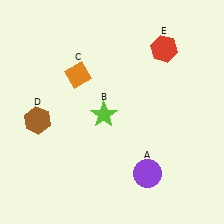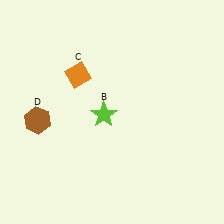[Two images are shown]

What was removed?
The purple circle (A), the red hexagon (E) were removed in Image 2.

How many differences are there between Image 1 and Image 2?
There are 2 differences between the two images.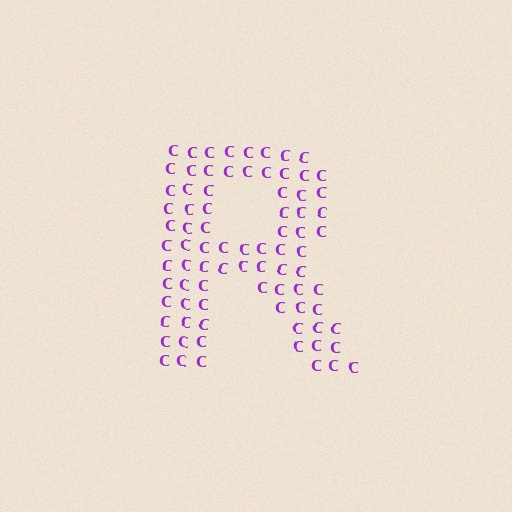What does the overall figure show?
The overall figure shows the letter R.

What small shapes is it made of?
It is made of small letter C's.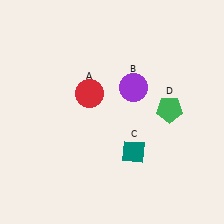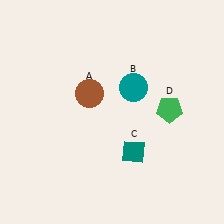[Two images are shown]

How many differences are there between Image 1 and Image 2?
There are 2 differences between the two images.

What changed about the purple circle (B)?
In Image 1, B is purple. In Image 2, it changed to teal.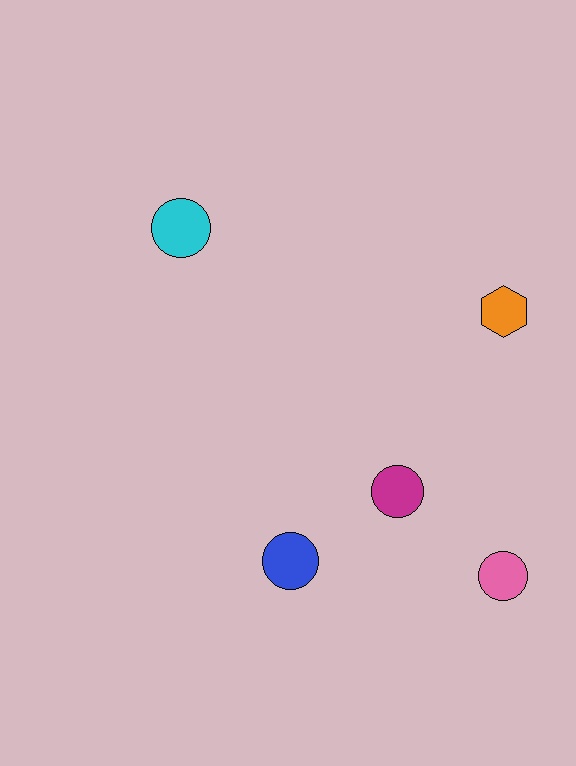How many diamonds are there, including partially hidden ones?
There are no diamonds.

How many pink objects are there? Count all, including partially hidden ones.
There is 1 pink object.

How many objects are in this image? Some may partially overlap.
There are 5 objects.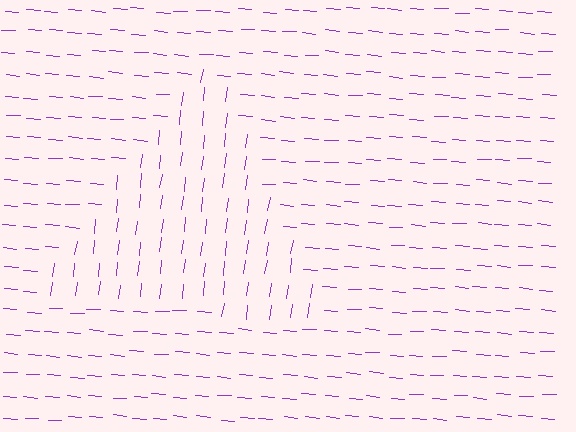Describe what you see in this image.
The image is filled with small purple line segments. A triangle region in the image has lines oriented differently from the surrounding lines, creating a visible texture boundary.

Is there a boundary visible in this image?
Yes, there is a texture boundary formed by a change in line orientation.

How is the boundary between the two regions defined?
The boundary is defined purely by a change in line orientation (approximately 87 degrees difference). All lines are the same color and thickness.